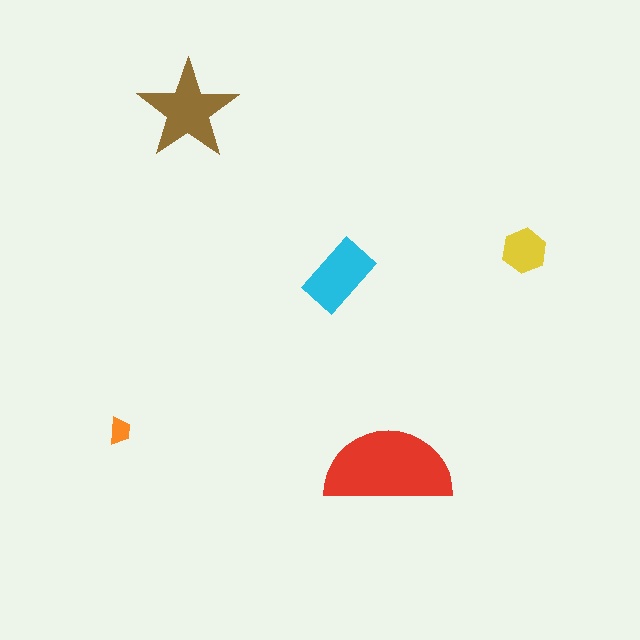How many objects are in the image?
There are 5 objects in the image.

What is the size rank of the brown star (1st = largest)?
2nd.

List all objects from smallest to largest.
The orange trapezoid, the yellow hexagon, the cyan rectangle, the brown star, the red semicircle.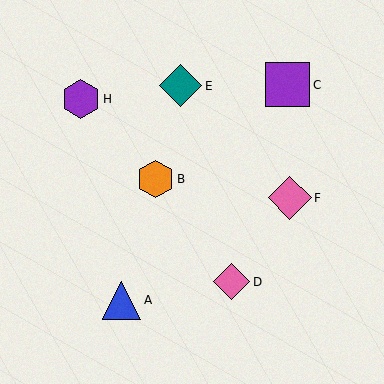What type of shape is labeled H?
Shape H is a purple hexagon.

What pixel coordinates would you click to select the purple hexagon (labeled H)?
Click at (81, 99) to select the purple hexagon H.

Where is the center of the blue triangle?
The center of the blue triangle is at (122, 300).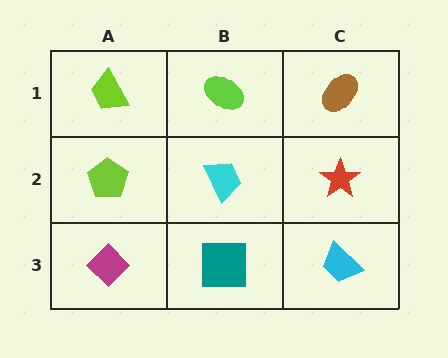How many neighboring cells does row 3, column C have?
2.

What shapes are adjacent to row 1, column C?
A red star (row 2, column C), a lime ellipse (row 1, column B).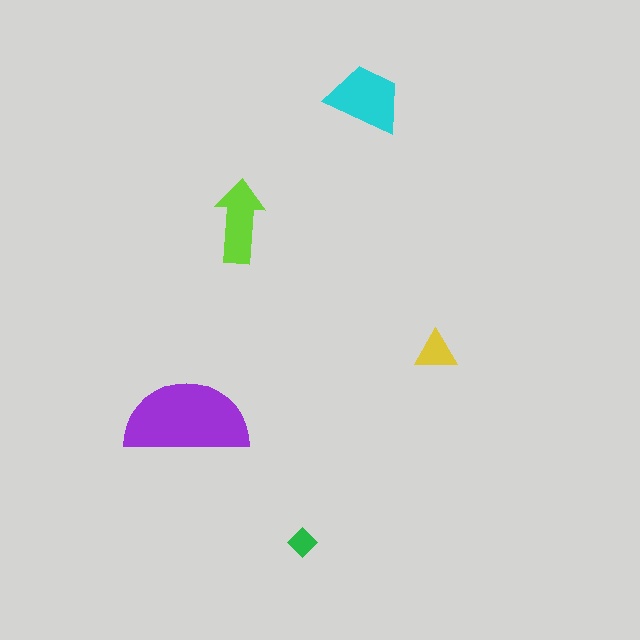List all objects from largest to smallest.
The purple semicircle, the cyan trapezoid, the lime arrow, the yellow triangle, the green diamond.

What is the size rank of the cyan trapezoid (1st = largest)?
2nd.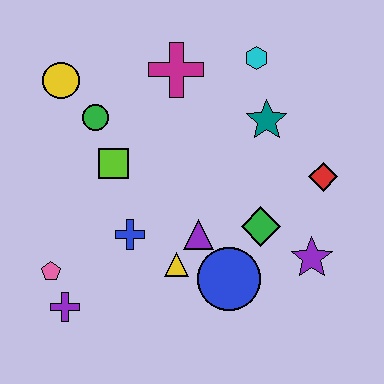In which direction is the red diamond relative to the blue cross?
The red diamond is to the right of the blue cross.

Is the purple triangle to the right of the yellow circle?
Yes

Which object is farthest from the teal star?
The purple cross is farthest from the teal star.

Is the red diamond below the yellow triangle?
No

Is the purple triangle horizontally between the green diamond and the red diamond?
No